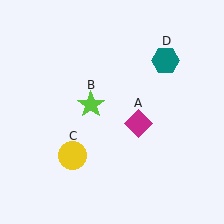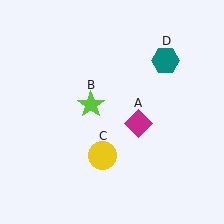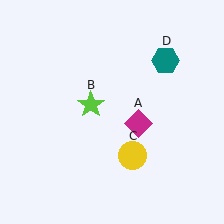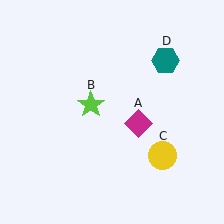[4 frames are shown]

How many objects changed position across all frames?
1 object changed position: yellow circle (object C).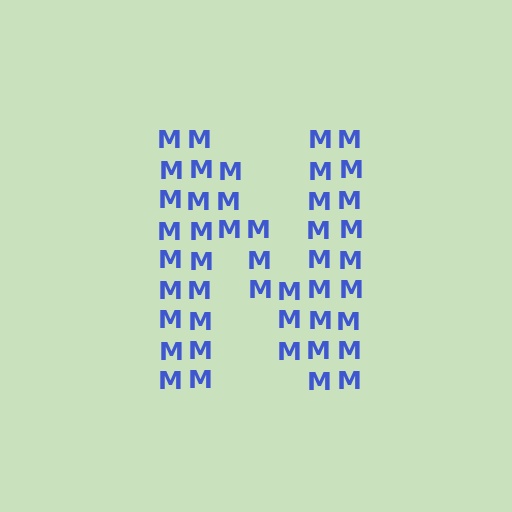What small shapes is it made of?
It is made of small letter M's.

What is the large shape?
The large shape is the letter N.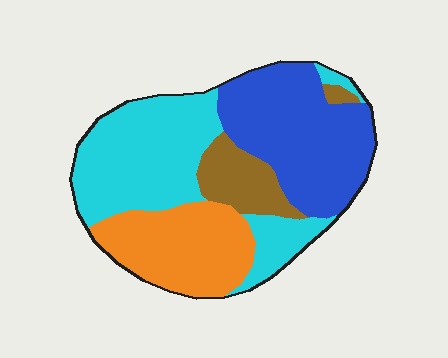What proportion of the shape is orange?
Orange takes up less than a quarter of the shape.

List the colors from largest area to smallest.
From largest to smallest: cyan, blue, orange, brown.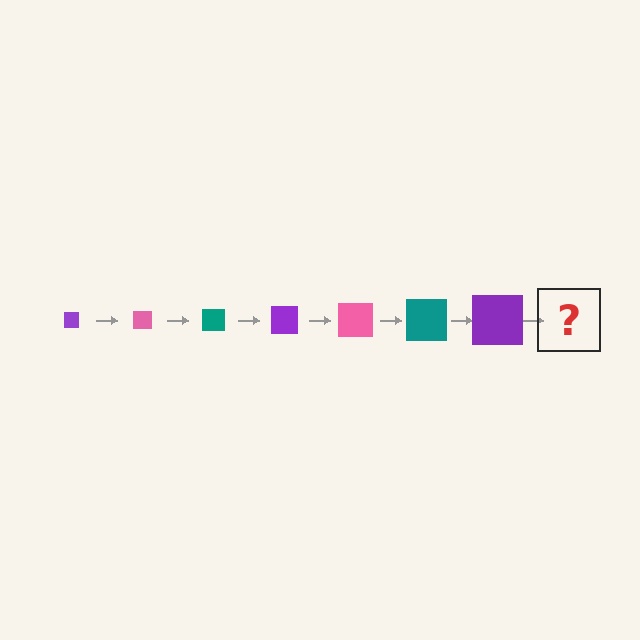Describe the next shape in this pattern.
It should be a pink square, larger than the previous one.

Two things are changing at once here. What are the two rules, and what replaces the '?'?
The two rules are that the square grows larger each step and the color cycles through purple, pink, and teal. The '?' should be a pink square, larger than the previous one.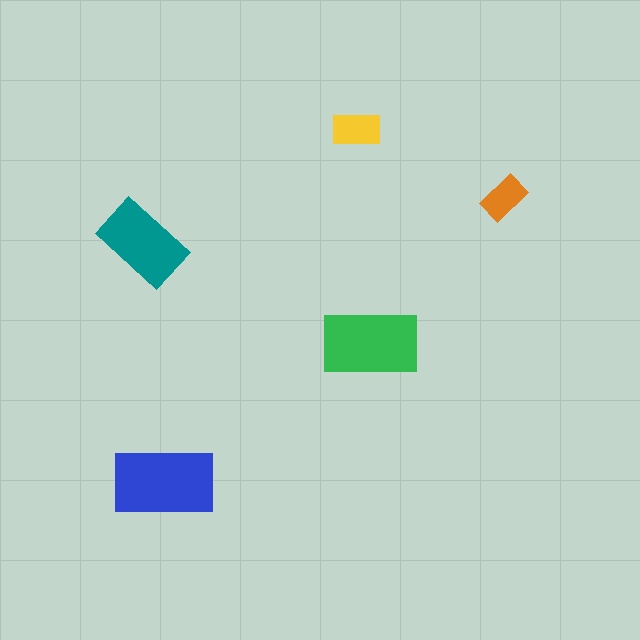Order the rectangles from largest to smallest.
the blue one, the green one, the teal one, the yellow one, the orange one.